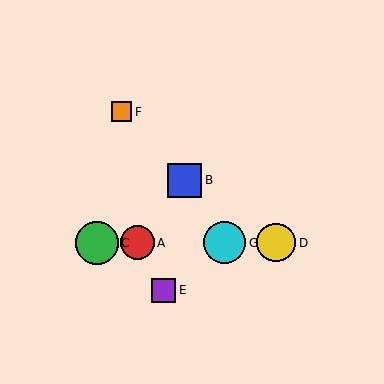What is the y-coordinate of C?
Object C is at y≈243.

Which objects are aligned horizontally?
Objects A, C, D, G are aligned horizontally.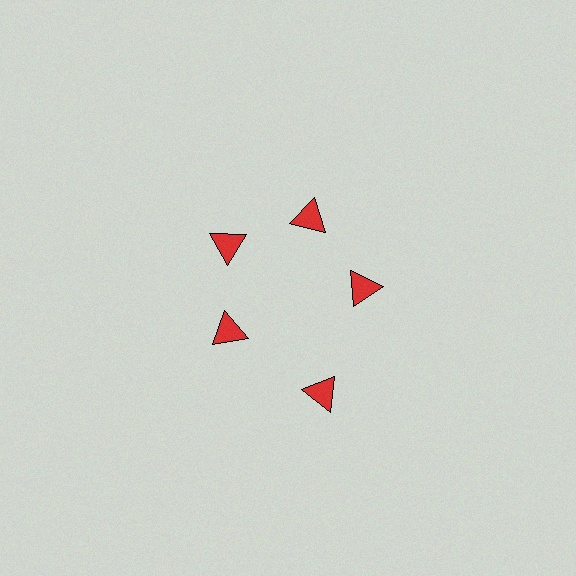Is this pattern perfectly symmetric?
No. The 5 red triangles are arranged in a ring, but one element near the 5 o'clock position is pushed outward from the center, breaking the 5-fold rotational symmetry.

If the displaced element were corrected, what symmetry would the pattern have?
It would have 5-fold rotational symmetry — the pattern would map onto itself every 72 degrees.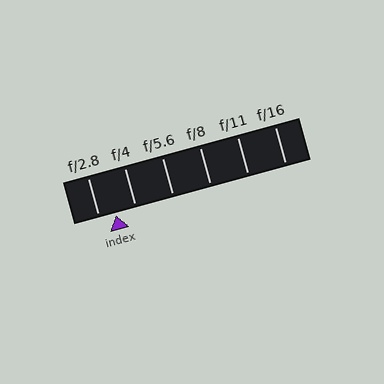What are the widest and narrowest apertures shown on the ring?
The widest aperture shown is f/2.8 and the narrowest is f/16.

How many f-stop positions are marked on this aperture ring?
There are 6 f-stop positions marked.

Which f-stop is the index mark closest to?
The index mark is closest to f/2.8.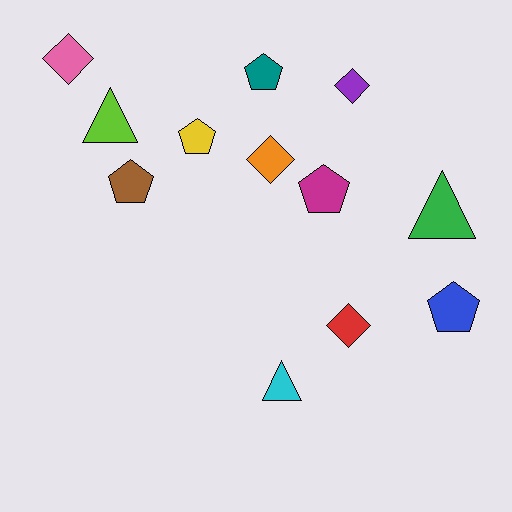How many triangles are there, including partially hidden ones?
There are 3 triangles.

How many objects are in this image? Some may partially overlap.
There are 12 objects.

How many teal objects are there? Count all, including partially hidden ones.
There is 1 teal object.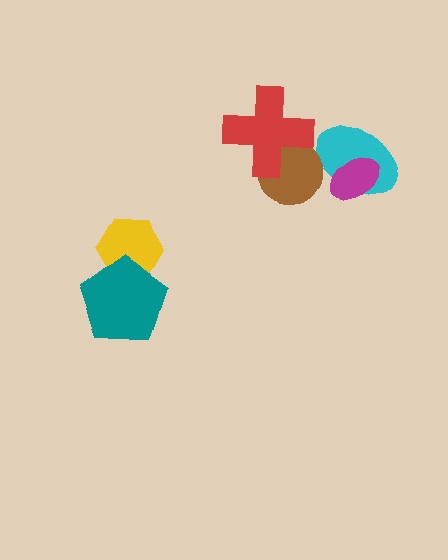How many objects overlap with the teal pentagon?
1 object overlaps with the teal pentagon.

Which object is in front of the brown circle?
The red cross is in front of the brown circle.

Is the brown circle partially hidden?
Yes, it is partially covered by another shape.